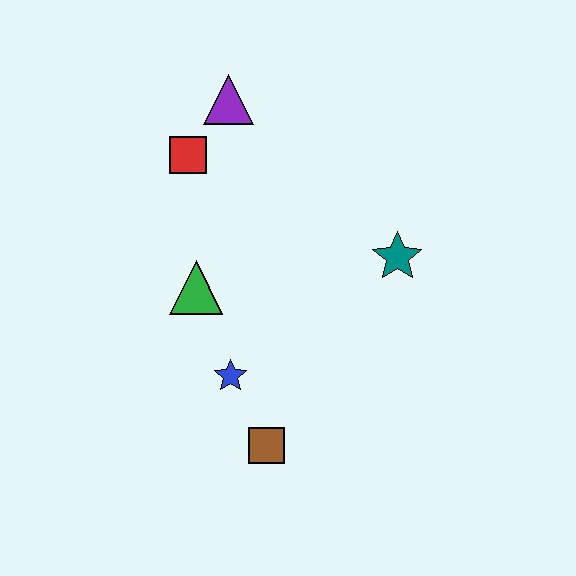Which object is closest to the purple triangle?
The red square is closest to the purple triangle.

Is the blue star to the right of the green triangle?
Yes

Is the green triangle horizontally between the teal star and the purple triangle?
No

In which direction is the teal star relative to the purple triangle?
The teal star is to the right of the purple triangle.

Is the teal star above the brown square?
Yes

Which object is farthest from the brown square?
The purple triangle is farthest from the brown square.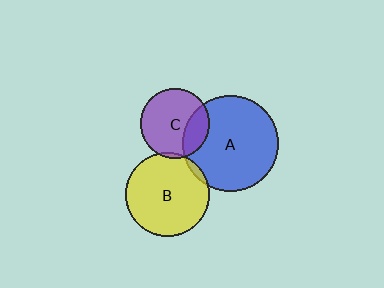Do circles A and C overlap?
Yes.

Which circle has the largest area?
Circle A (blue).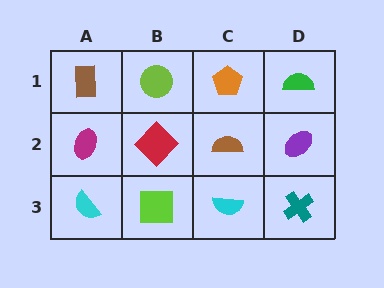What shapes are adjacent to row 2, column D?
A green semicircle (row 1, column D), a teal cross (row 3, column D), a brown semicircle (row 2, column C).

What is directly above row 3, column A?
A magenta ellipse.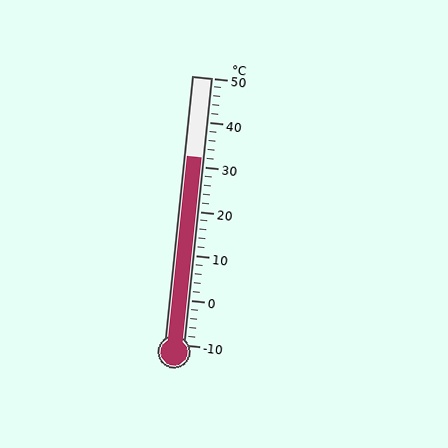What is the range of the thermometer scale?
The thermometer scale ranges from -10°C to 50°C.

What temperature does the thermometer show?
The thermometer shows approximately 32°C.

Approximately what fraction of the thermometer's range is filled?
The thermometer is filled to approximately 70% of its range.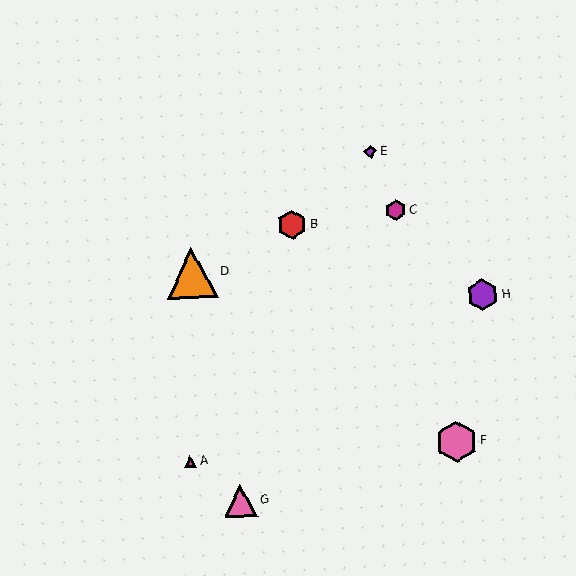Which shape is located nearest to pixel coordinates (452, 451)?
The pink hexagon (labeled F) at (457, 442) is nearest to that location.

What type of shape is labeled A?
Shape A is a magenta triangle.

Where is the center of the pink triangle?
The center of the pink triangle is at (240, 500).